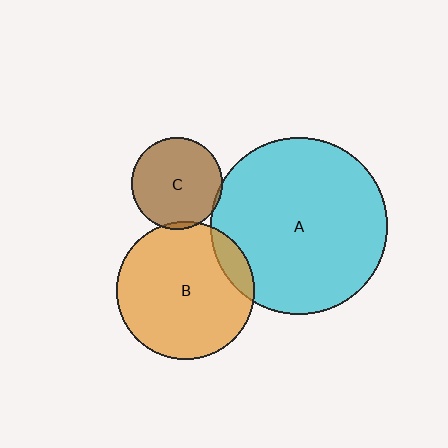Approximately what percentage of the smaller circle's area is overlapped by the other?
Approximately 10%.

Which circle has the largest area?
Circle A (cyan).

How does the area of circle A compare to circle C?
Approximately 3.8 times.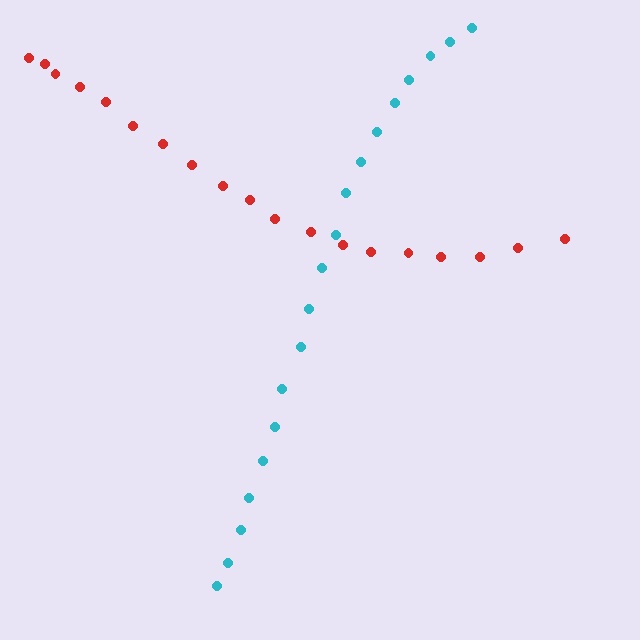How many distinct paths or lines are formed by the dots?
There are 2 distinct paths.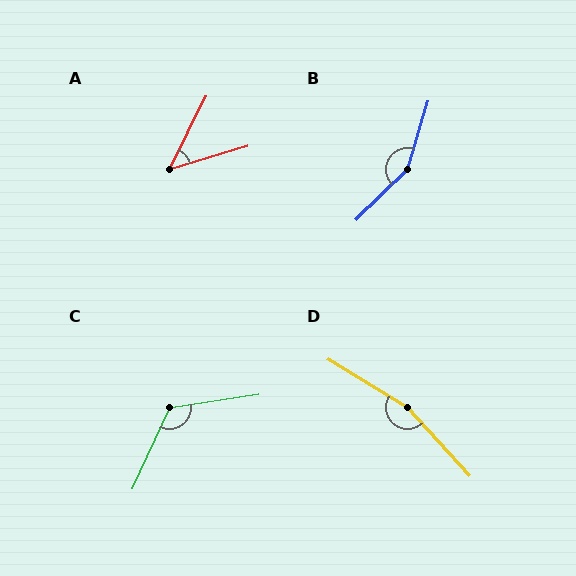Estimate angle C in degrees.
Approximately 123 degrees.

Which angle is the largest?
D, at approximately 164 degrees.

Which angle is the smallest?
A, at approximately 47 degrees.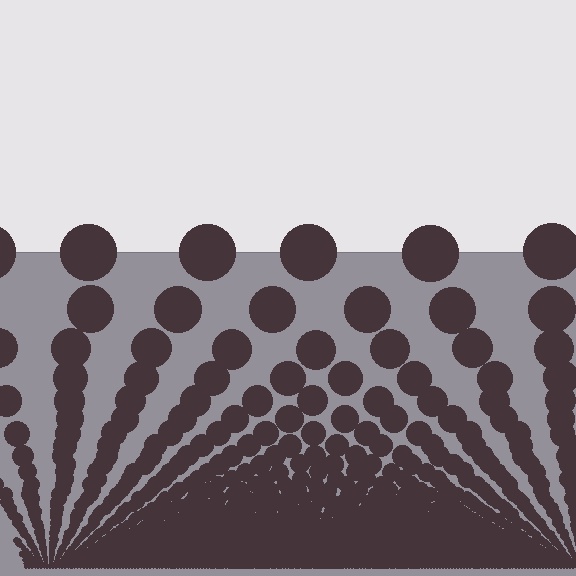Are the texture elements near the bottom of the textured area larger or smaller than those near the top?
Smaller. The gradient is inverted — elements near the bottom are smaller and denser.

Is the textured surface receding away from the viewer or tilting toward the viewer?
The surface appears to tilt toward the viewer. Texture elements get larger and sparser toward the top.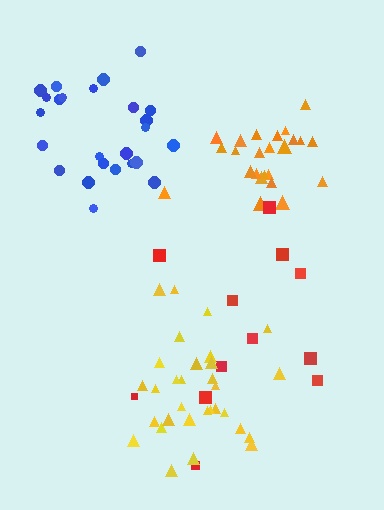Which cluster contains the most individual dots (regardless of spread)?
Yellow (31).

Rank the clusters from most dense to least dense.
orange, yellow, blue, red.